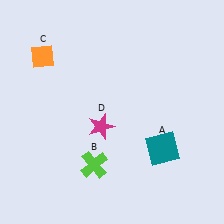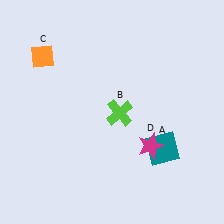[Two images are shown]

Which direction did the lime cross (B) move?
The lime cross (B) moved up.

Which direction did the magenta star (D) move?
The magenta star (D) moved right.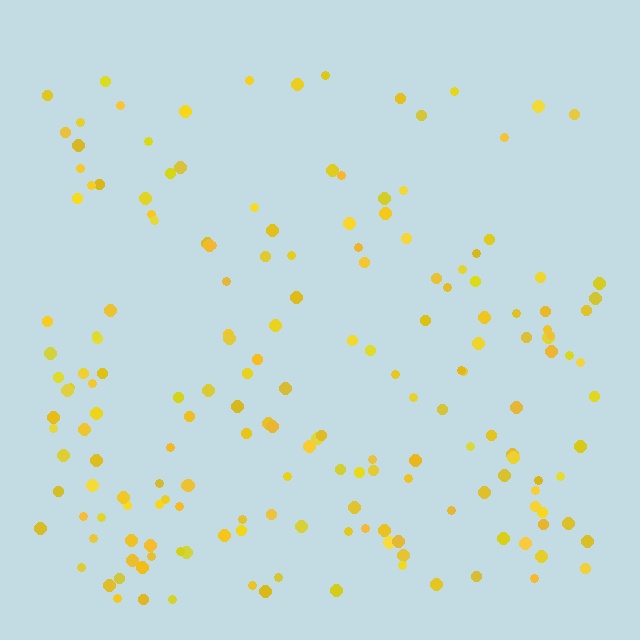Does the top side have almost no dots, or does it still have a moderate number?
Still a moderate number, just noticeably fewer than the bottom.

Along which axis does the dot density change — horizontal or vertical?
Vertical.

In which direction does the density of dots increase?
From top to bottom, with the bottom side densest.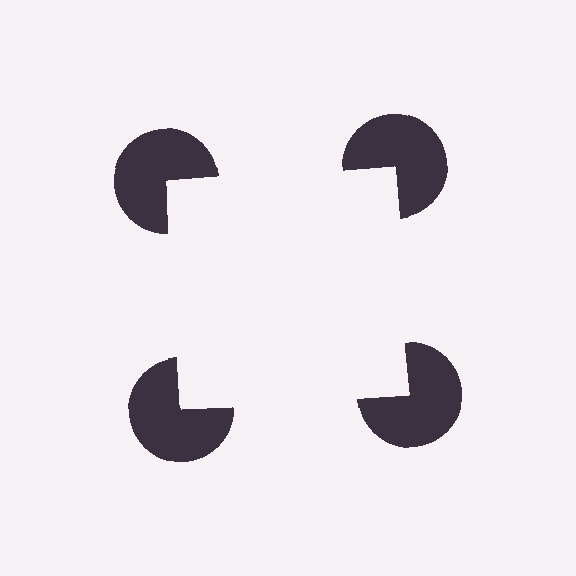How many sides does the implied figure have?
4 sides.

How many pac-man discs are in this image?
There are 4 — one at each vertex of the illusory square.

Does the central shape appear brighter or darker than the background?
It typically appears slightly brighter than the background, even though no actual brightness change is drawn.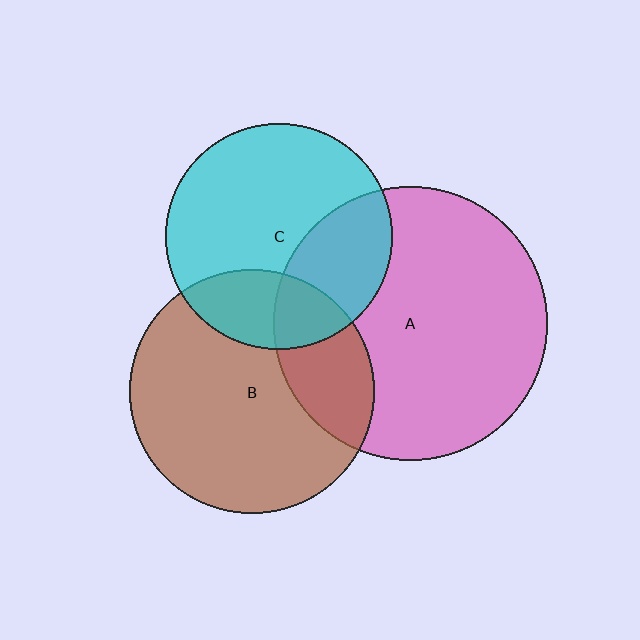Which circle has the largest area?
Circle A (pink).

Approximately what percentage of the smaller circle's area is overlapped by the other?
Approximately 30%.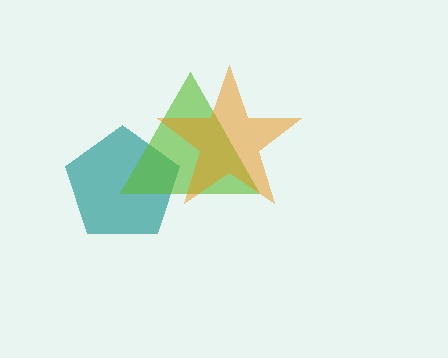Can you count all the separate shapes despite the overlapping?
Yes, there are 3 separate shapes.